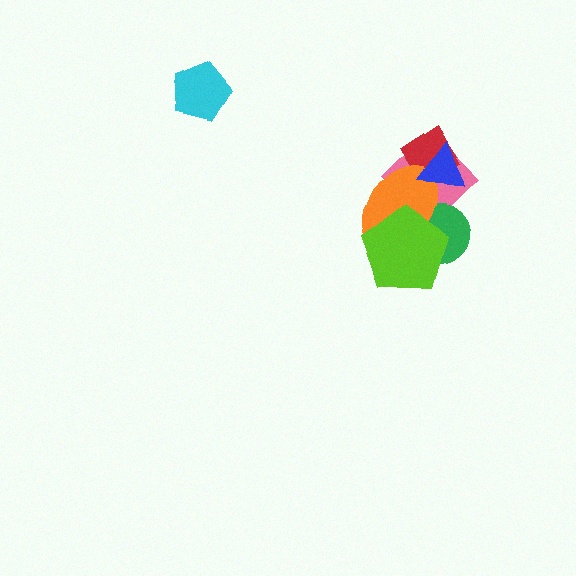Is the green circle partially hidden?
Yes, it is partially covered by another shape.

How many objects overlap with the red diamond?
3 objects overlap with the red diamond.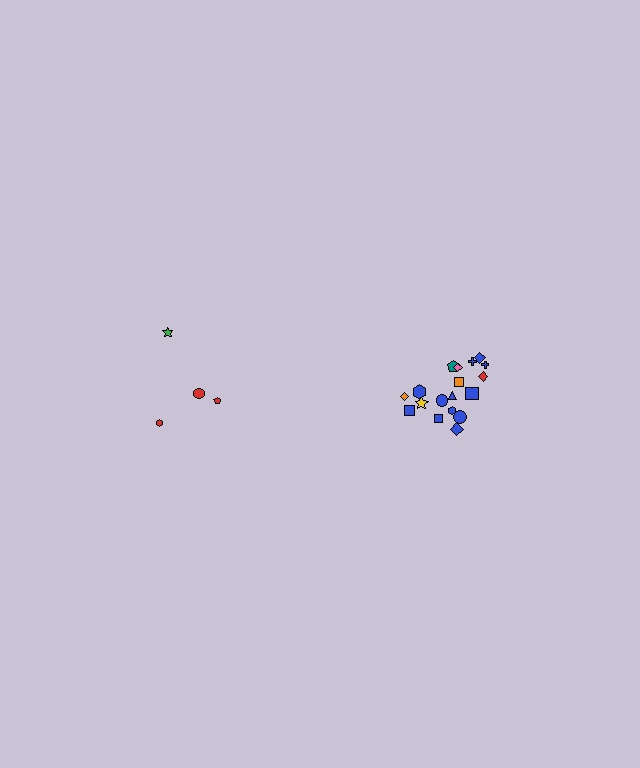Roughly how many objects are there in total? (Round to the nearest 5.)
Roughly 20 objects in total.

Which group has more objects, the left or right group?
The right group.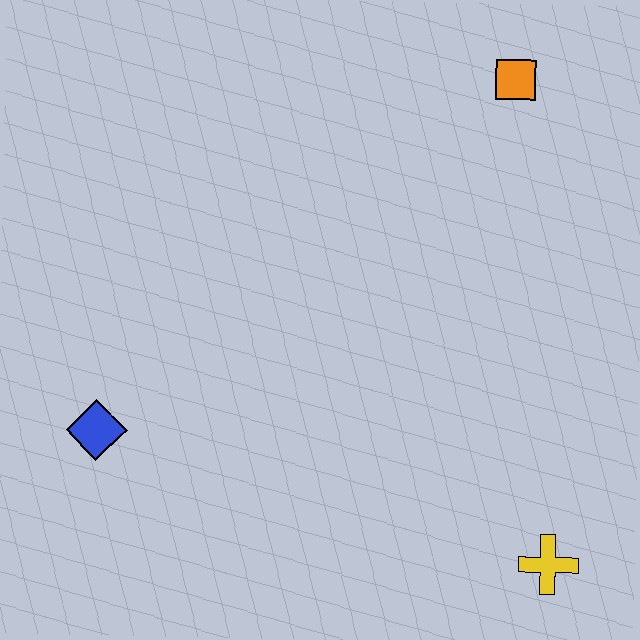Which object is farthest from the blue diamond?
The orange square is farthest from the blue diamond.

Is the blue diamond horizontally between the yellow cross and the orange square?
No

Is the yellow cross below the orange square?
Yes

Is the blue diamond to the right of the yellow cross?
No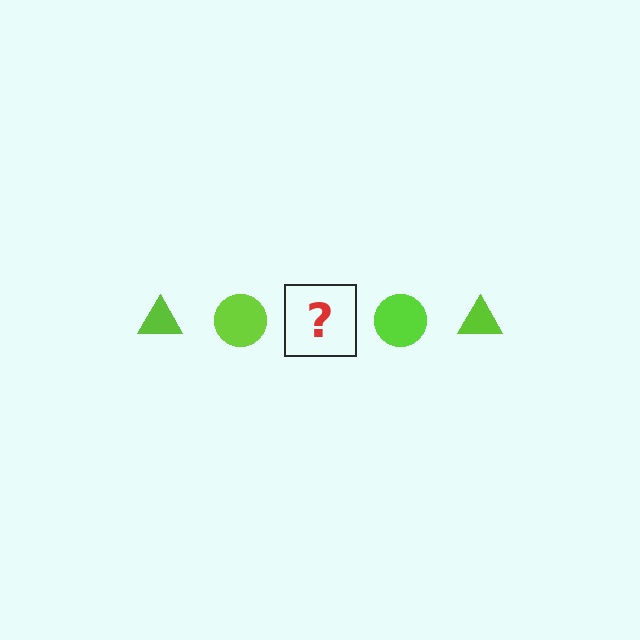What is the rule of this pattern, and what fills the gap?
The rule is that the pattern cycles through triangle, circle shapes in lime. The gap should be filled with a lime triangle.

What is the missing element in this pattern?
The missing element is a lime triangle.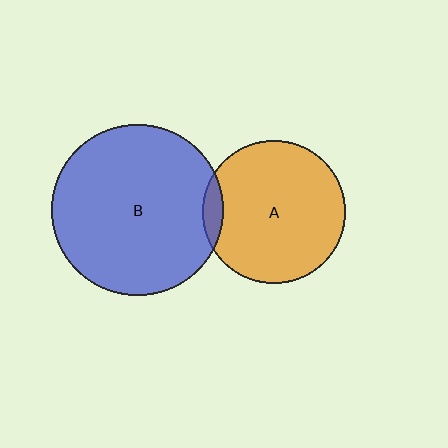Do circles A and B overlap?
Yes.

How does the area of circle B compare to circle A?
Approximately 1.4 times.